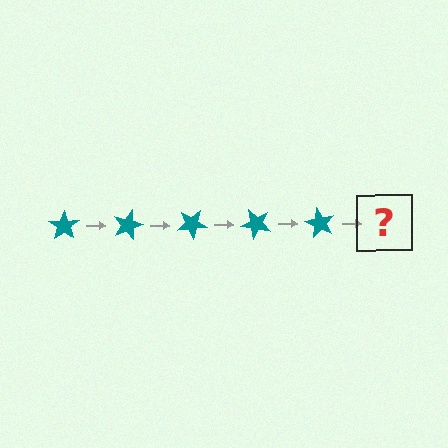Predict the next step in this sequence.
The next step is a teal star rotated 75 degrees.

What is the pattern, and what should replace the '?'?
The pattern is that the star rotates 15 degrees each step. The '?' should be a teal star rotated 75 degrees.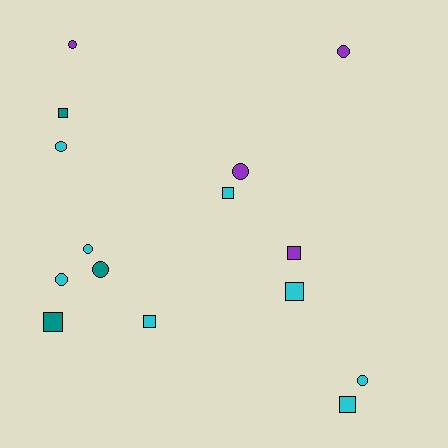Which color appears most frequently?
Cyan, with 8 objects.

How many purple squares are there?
There is 1 purple square.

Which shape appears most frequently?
Circle, with 8 objects.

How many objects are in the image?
There are 15 objects.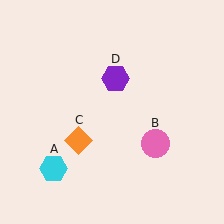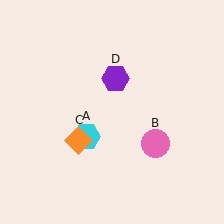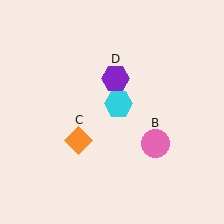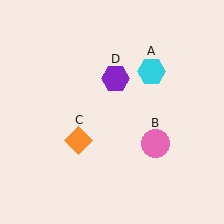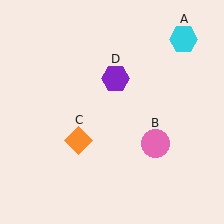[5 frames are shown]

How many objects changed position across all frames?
1 object changed position: cyan hexagon (object A).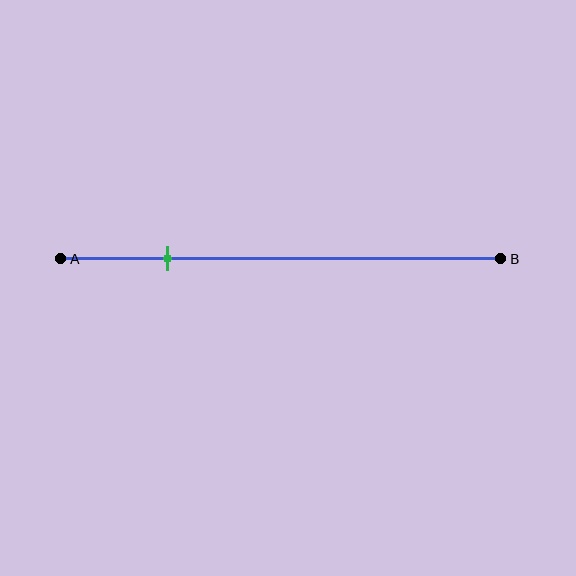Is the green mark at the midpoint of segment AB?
No, the mark is at about 25% from A, not at the 50% midpoint.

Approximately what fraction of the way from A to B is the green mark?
The green mark is approximately 25% of the way from A to B.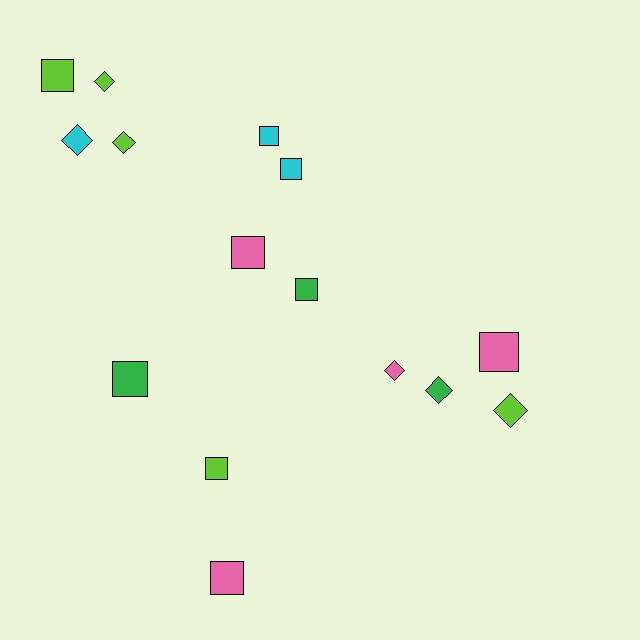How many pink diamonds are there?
There is 1 pink diamond.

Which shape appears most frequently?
Square, with 9 objects.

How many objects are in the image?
There are 15 objects.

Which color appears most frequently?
Lime, with 5 objects.